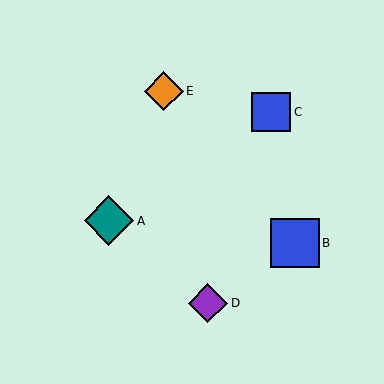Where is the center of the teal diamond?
The center of the teal diamond is at (109, 221).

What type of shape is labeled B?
Shape B is a blue square.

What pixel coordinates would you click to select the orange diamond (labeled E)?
Click at (164, 91) to select the orange diamond E.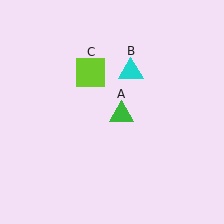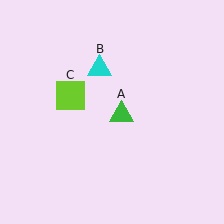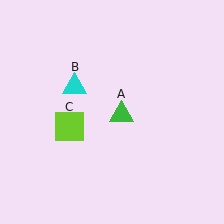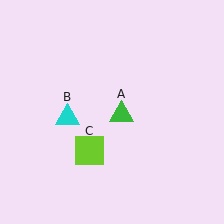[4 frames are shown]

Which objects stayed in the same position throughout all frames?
Green triangle (object A) remained stationary.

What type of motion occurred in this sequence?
The cyan triangle (object B), lime square (object C) rotated counterclockwise around the center of the scene.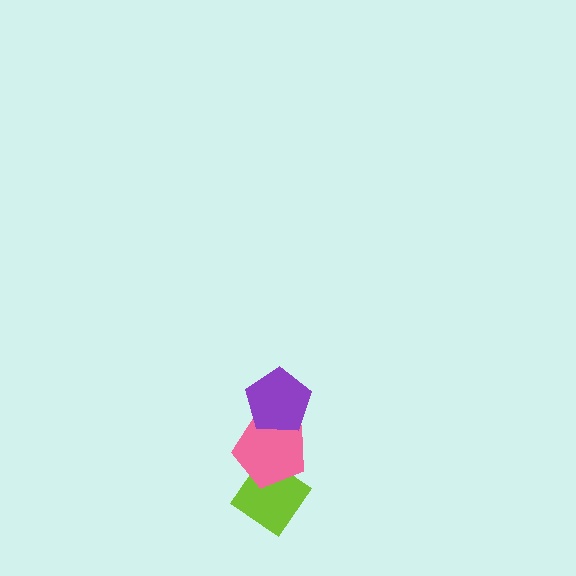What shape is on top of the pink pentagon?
The purple pentagon is on top of the pink pentagon.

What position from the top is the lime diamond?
The lime diamond is 3rd from the top.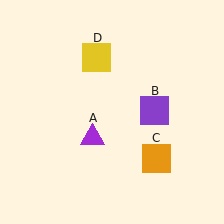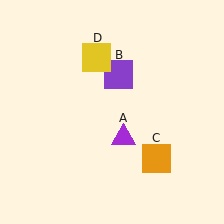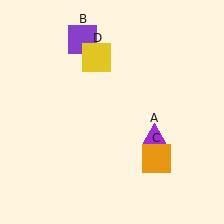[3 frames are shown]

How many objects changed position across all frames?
2 objects changed position: purple triangle (object A), purple square (object B).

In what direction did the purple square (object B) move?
The purple square (object B) moved up and to the left.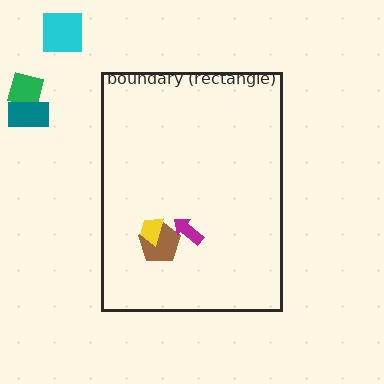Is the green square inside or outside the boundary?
Outside.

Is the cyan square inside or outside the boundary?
Outside.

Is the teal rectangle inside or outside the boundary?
Outside.